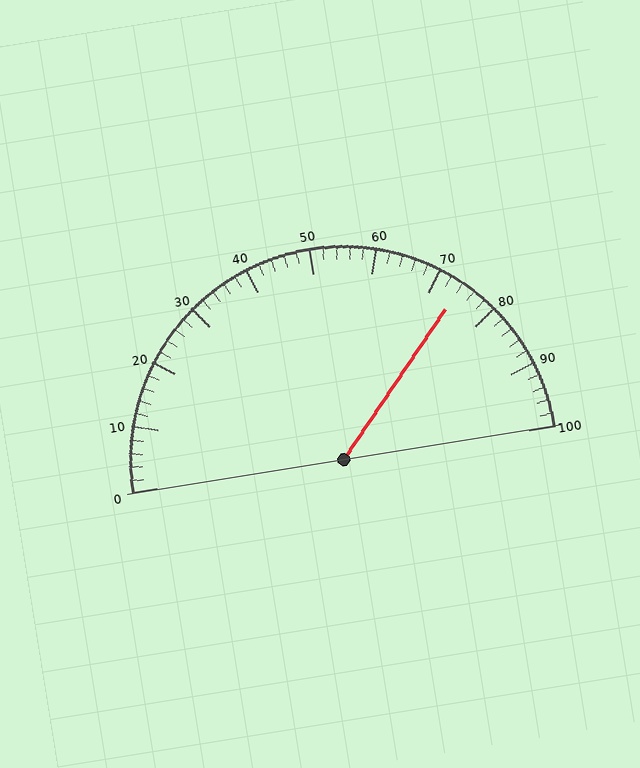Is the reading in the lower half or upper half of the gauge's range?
The reading is in the upper half of the range (0 to 100).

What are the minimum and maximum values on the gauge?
The gauge ranges from 0 to 100.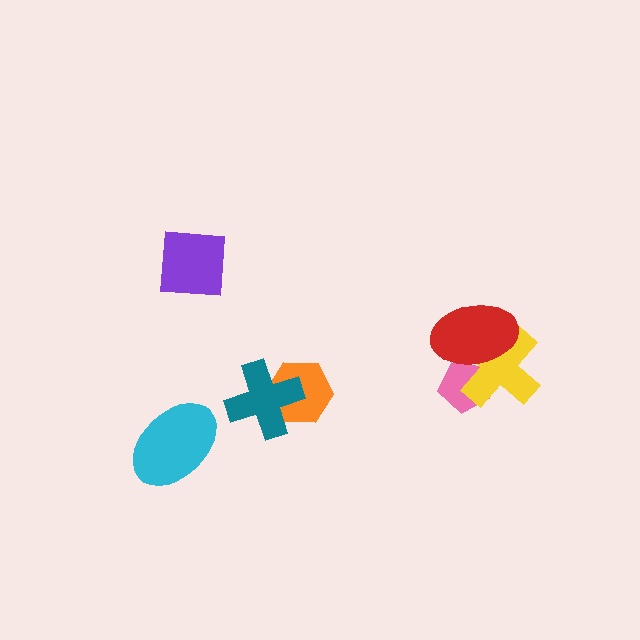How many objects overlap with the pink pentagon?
2 objects overlap with the pink pentagon.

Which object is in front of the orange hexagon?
The teal cross is in front of the orange hexagon.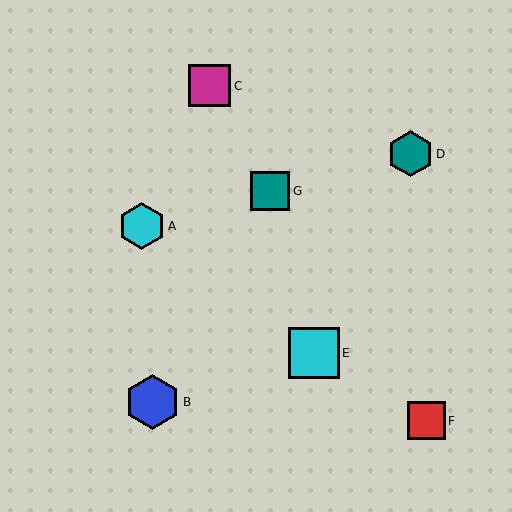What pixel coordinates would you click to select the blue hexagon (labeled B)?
Click at (152, 402) to select the blue hexagon B.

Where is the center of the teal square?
The center of the teal square is at (270, 191).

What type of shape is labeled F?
Shape F is a red square.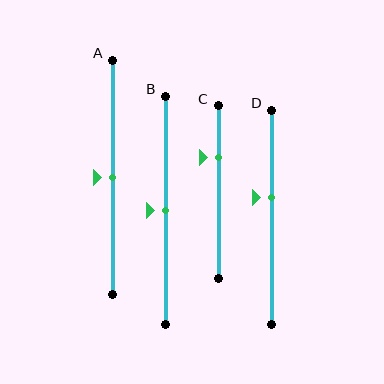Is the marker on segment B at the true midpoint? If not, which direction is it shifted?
Yes, the marker on segment B is at the true midpoint.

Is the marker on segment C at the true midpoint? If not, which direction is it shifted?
No, the marker on segment C is shifted upward by about 20% of the segment length.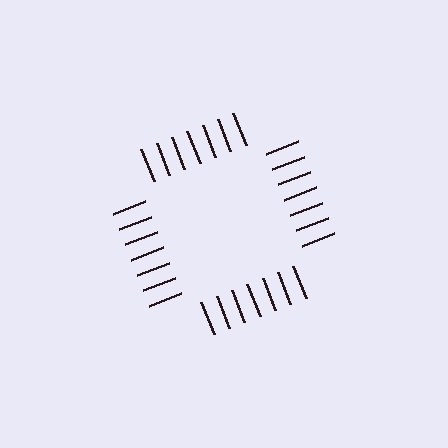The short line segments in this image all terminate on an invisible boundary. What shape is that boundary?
An illusory square — the line segments terminate on its edges but no continuous stroke is drawn.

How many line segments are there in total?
28 — 7 along each of the 4 edges.